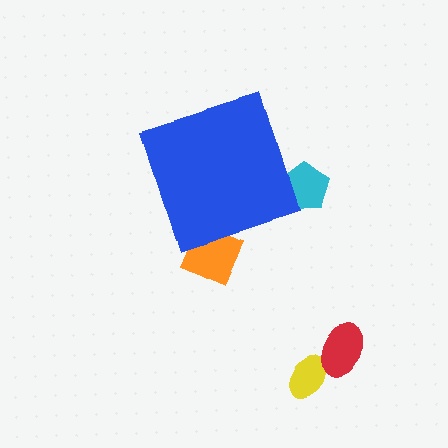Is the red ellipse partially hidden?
No, the red ellipse is fully visible.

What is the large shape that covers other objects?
A blue diamond.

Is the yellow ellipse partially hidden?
No, the yellow ellipse is fully visible.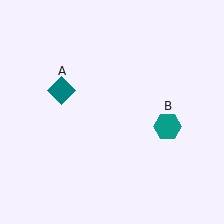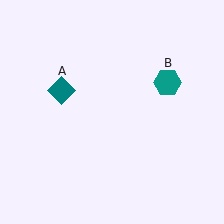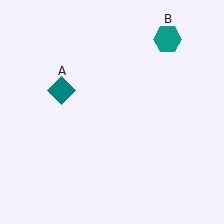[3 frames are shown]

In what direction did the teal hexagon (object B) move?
The teal hexagon (object B) moved up.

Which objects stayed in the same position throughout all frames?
Teal diamond (object A) remained stationary.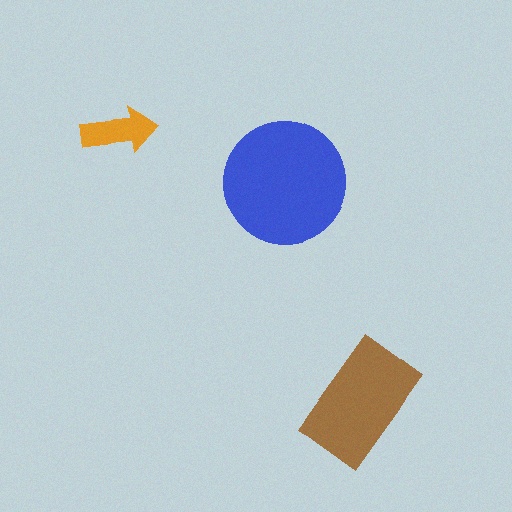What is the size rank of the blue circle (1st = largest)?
1st.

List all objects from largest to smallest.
The blue circle, the brown rectangle, the orange arrow.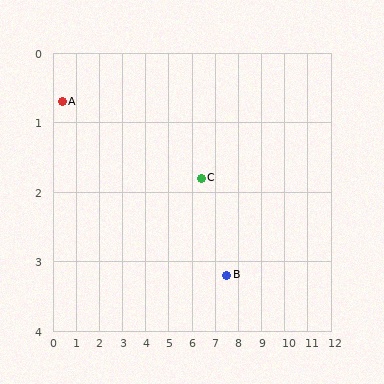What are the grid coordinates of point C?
Point C is at approximately (6.4, 1.8).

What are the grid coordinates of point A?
Point A is at approximately (0.4, 0.7).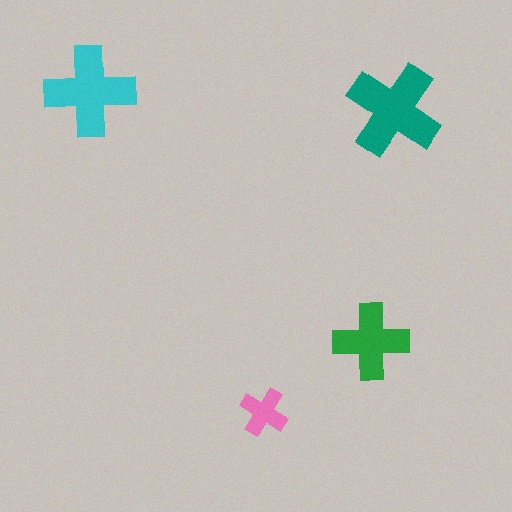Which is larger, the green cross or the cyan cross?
The cyan one.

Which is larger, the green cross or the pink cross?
The green one.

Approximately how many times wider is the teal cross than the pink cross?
About 2 times wider.